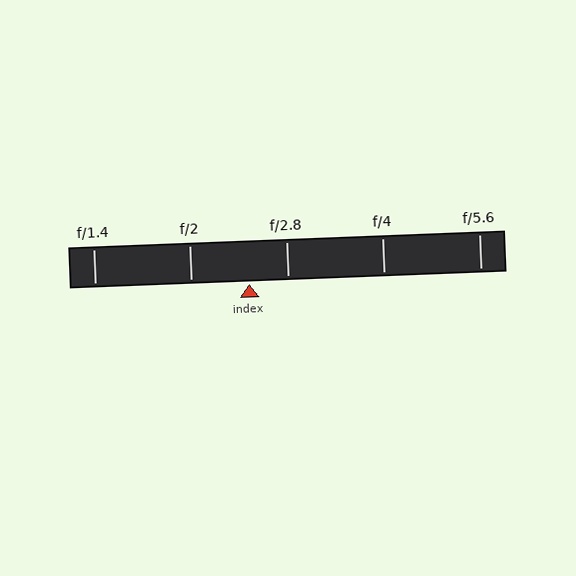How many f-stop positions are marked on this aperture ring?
There are 5 f-stop positions marked.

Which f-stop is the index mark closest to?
The index mark is closest to f/2.8.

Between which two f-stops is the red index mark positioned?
The index mark is between f/2 and f/2.8.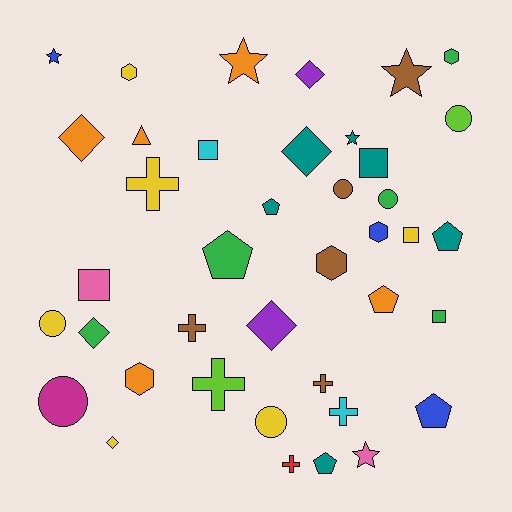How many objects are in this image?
There are 40 objects.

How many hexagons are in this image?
There are 5 hexagons.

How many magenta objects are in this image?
There is 1 magenta object.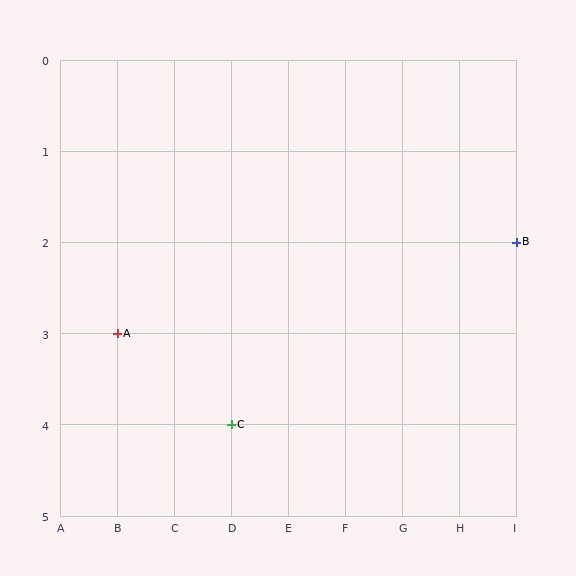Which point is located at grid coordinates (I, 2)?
Point B is at (I, 2).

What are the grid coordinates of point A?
Point A is at grid coordinates (B, 3).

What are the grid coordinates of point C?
Point C is at grid coordinates (D, 4).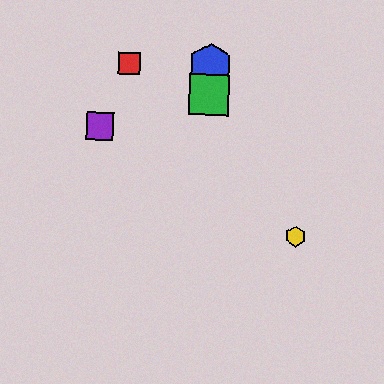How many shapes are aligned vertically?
2 shapes (the blue hexagon, the green square) are aligned vertically.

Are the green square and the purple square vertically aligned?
No, the green square is at x≈209 and the purple square is at x≈100.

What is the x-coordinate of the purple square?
The purple square is at x≈100.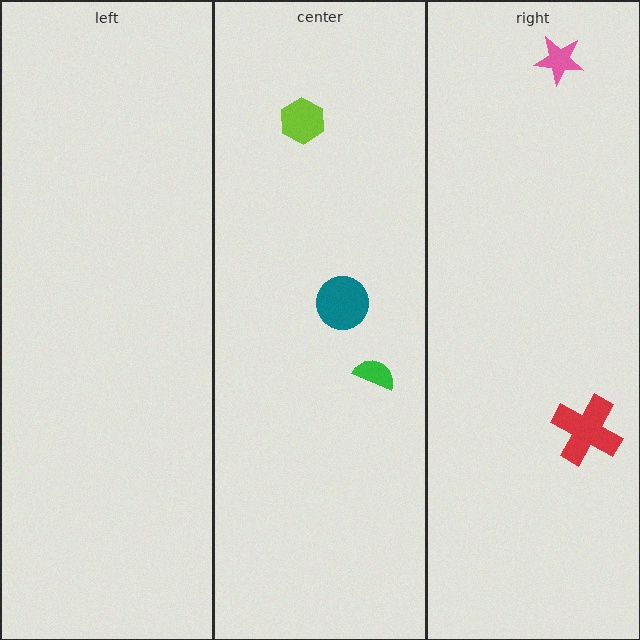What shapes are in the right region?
The pink star, the red cross.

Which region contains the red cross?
The right region.